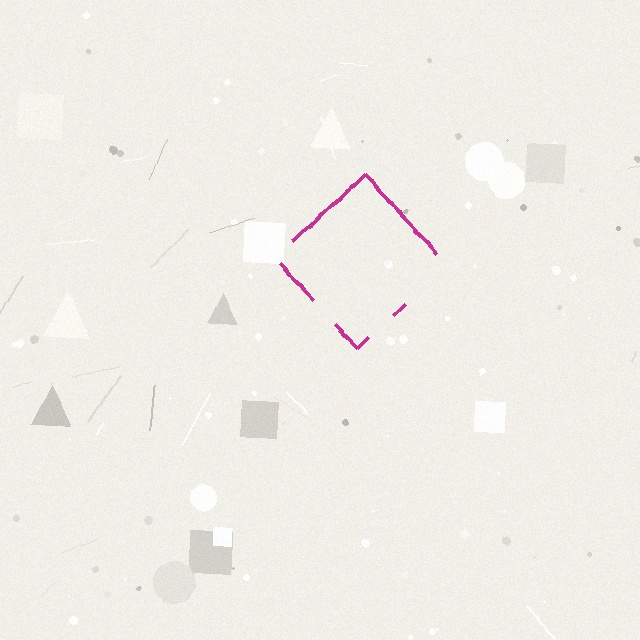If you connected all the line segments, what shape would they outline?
They would outline a diamond.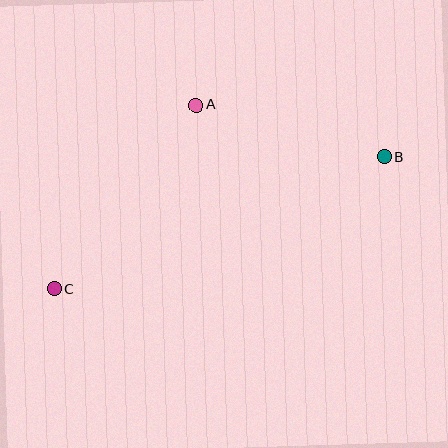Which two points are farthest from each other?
Points B and C are farthest from each other.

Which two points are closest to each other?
Points A and B are closest to each other.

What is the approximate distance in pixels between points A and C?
The distance between A and C is approximately 233 pixels.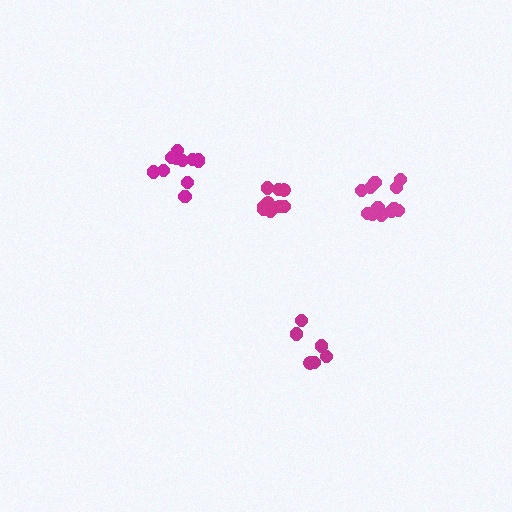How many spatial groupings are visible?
There are 4 spatial groupings.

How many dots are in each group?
Group 1: 10 dots, Group 2: 6 dots, Group 3: 12 dots, Group 4: 11 dots (39 total).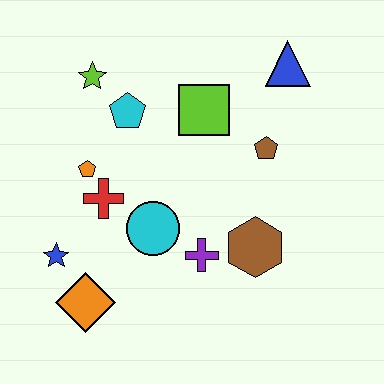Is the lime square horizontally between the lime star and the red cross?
No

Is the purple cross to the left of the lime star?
No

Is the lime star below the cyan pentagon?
No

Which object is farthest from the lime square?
The orange diamond is farthest from the lime square.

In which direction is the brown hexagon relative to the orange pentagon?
The brown hexagon is to the right of the orange pentagon.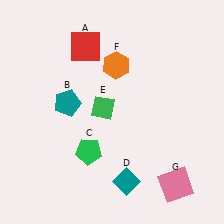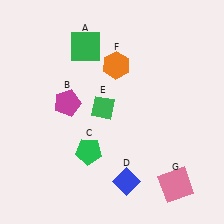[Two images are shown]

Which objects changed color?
A changed from red to green. B changed from teal to magenta. D changed from teal to blue.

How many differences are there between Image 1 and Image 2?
There are 3 differences between the two images.